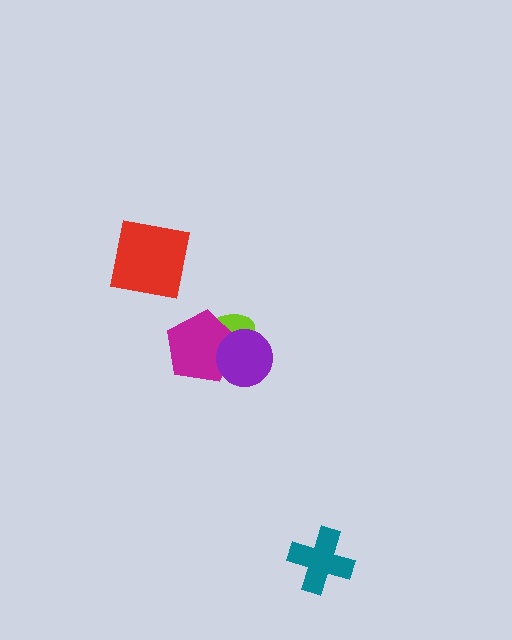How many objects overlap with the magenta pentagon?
2 objects overlap with the magenta pentagon.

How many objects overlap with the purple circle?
2 objects overlap with the purple circle.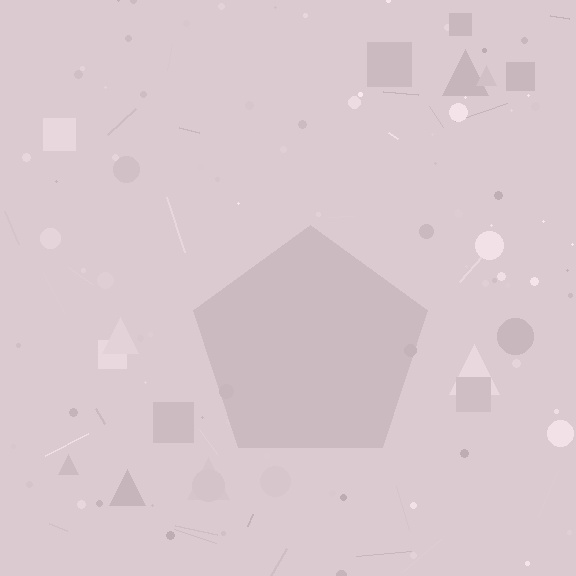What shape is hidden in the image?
A pentagon is hidden in the image.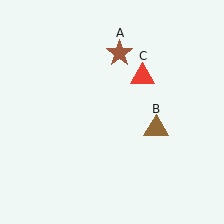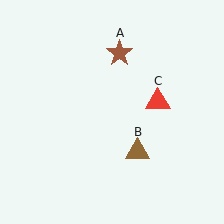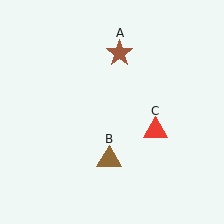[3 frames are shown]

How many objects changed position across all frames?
2 objects changed position: brown triangle (object B), red triangle (object C).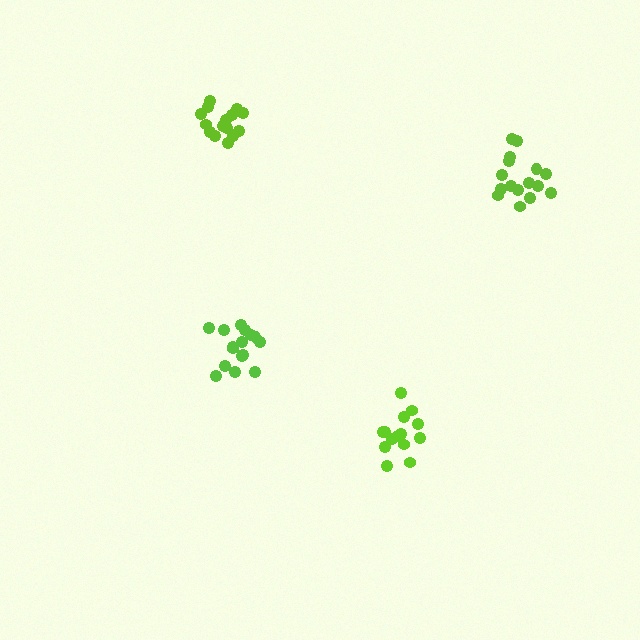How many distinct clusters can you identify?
There are 4 distinct clusters.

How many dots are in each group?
Group 1: 16 dots, Group 2: 15 dots, Group 3: 16 dots, Group 4: 14 dots (61 total).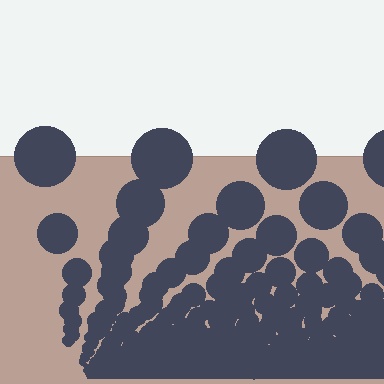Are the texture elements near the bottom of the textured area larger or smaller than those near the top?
Smaller. The gradient is inverted — elements near the bottom are smaller and denser.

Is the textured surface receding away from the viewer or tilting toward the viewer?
The surface appears to tilt toward the viewer. Texture elements get larger and sparser toward the top.